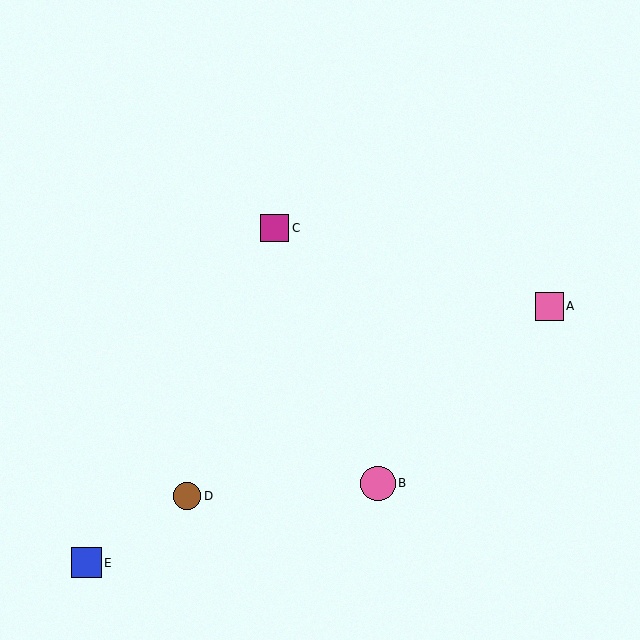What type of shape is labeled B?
Shape B is a pink circle.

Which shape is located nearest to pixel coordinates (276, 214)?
The magenta square (labeled C) at (275, 228) is nearest to that location.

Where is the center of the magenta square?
The center of the magenta square is at (275, 228).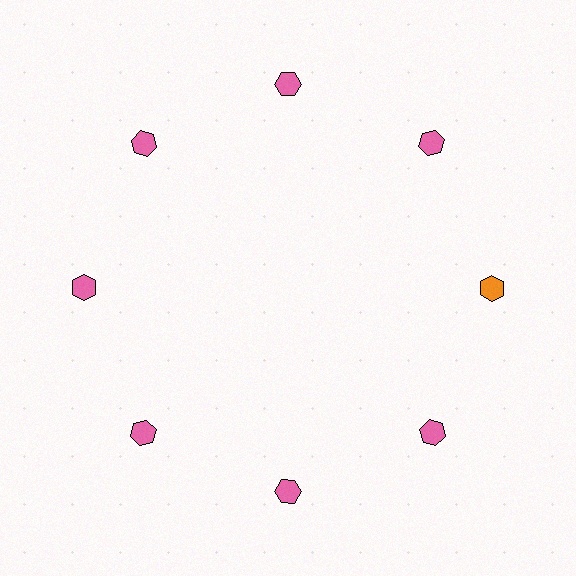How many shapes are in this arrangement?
There are 8 shapes arranged in a ring pattern.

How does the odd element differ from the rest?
It has a different color: orange instead of pink.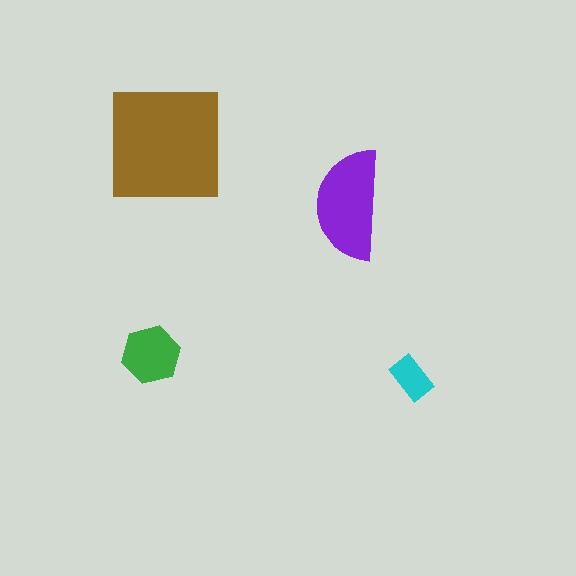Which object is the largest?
The brown square.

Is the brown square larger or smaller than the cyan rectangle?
Larger.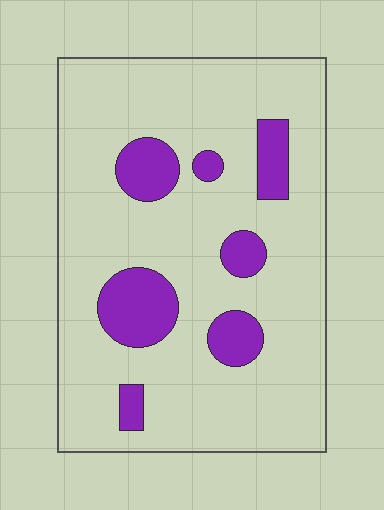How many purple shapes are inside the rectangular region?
7.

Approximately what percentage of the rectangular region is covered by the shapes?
Approximately 15%.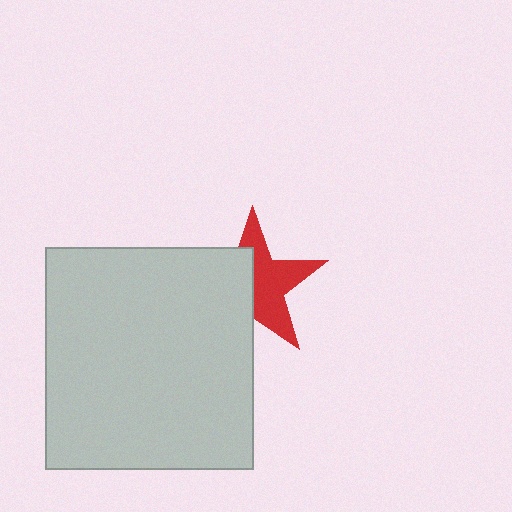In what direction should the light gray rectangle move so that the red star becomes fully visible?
The light gray rectangle should move left. That is the shortest direction to clear the overlap and leave the red star fully visible.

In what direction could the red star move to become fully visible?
The red star could move right. That would shift it out from behind the light gray rectangle entirely.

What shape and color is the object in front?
The object in front is a light gray rectangle.